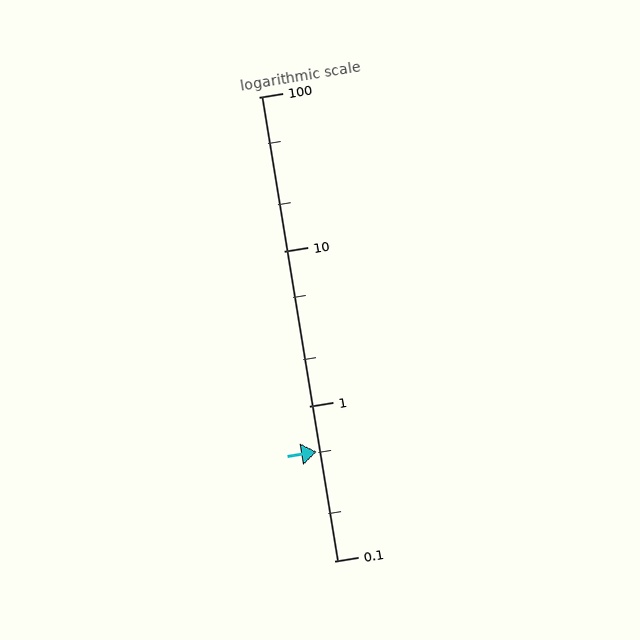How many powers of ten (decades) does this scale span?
The scale spans 3 decades, from 0.1 to 100.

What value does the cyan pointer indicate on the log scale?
The pointer indicates approximately 0.51.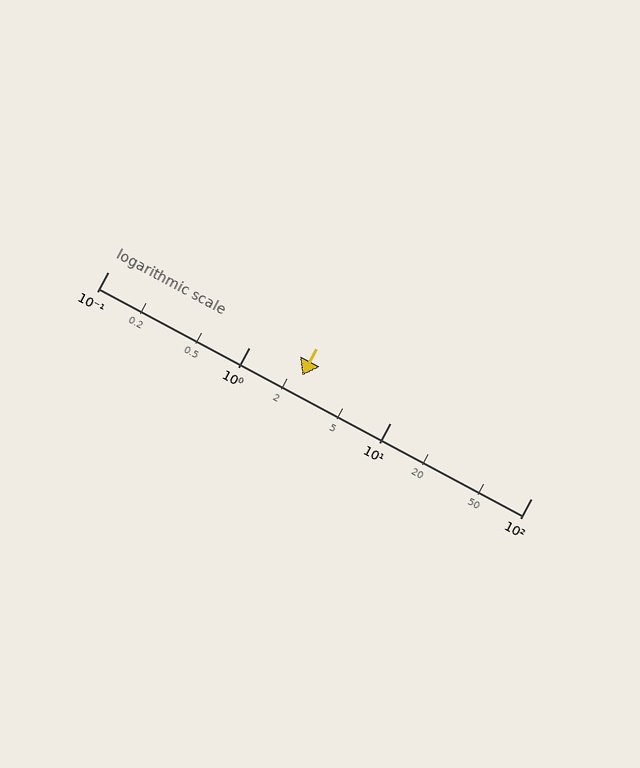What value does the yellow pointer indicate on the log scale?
The pointer indicates approximately 2.4.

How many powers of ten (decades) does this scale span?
The scale spans 3 decades, from 0.1 to 100.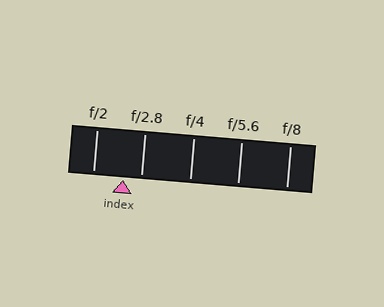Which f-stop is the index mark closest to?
The index mark is closest to f/2.8.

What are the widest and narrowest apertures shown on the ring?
The widest aperture shown is f/2 and the narrowest is f/8.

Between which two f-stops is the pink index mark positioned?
The index mark is between f/2 and f/2.8.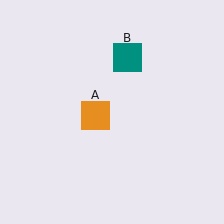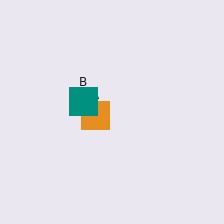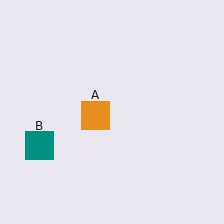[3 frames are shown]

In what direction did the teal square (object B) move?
The teal square (object B) moved down and to the left.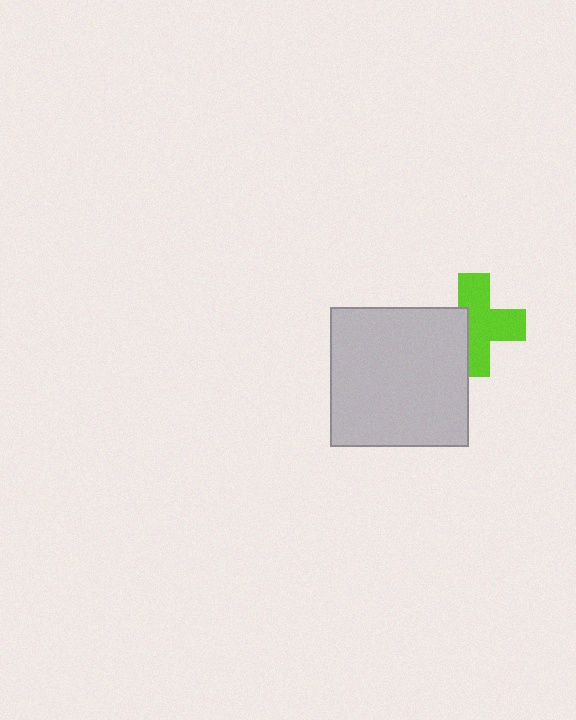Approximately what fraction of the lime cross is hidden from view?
Roughly 35% of the lime cross is hidden behind the light gray square.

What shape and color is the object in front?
The object in front is a light gray square.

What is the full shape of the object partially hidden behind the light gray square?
The partially hidden object is a lime cross.